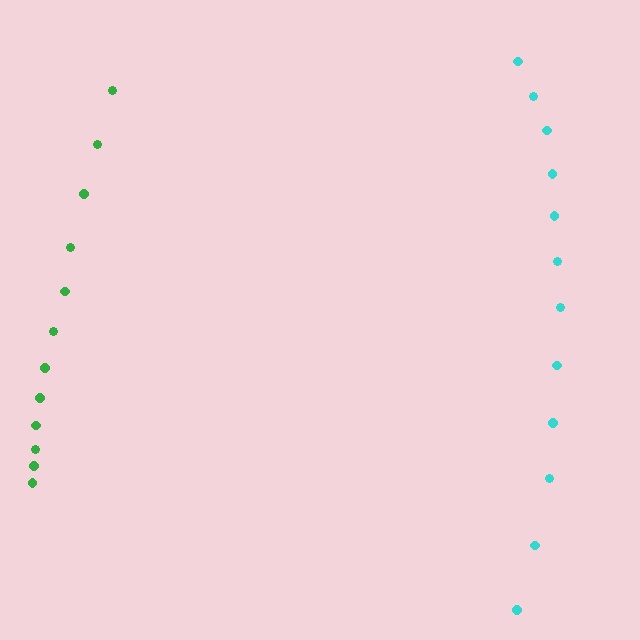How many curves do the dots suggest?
There are 2 distinct paths.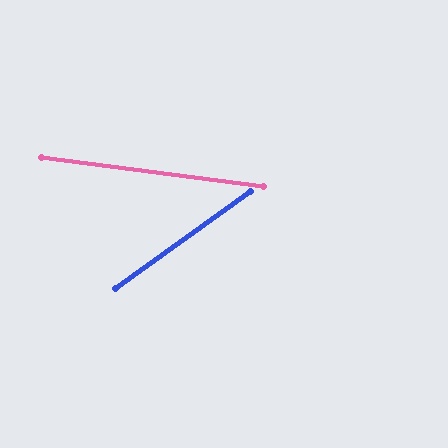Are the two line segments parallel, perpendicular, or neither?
Neither parallel nor perpendicular — they differ by about 43°.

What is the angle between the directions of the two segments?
Approximately 43 degrees.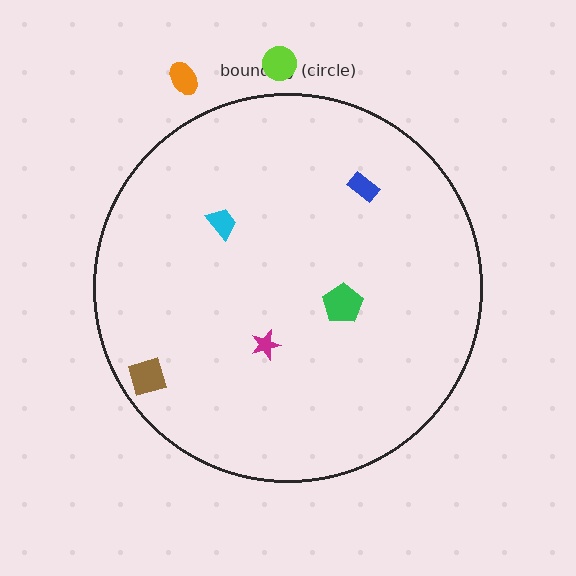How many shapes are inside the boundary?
5 inside, 2 outside.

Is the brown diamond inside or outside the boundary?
Inside.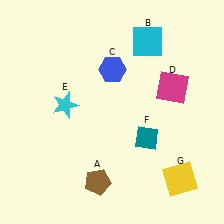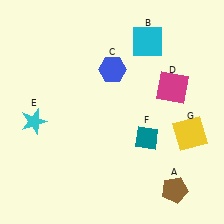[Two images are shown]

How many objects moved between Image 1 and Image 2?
3 objects moved between the two images.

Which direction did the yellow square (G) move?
The yellow square (G) moved up.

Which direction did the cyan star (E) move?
The cyan star (E) moved left.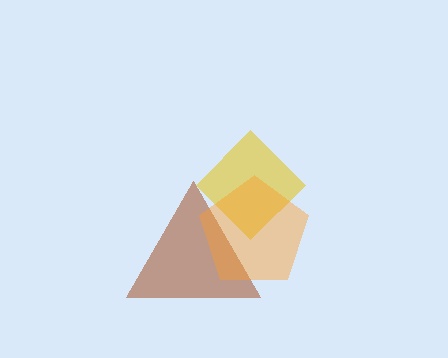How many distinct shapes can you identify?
There are 3 distinct shapes: a brown triangle, a yellow diamond, an orange pentagon.